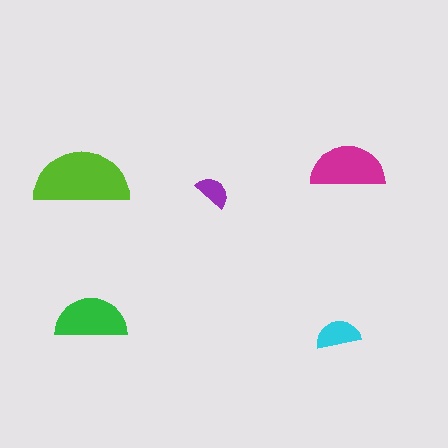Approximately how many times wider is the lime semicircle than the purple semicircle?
About 2.5 times wider.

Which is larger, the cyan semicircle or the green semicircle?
The green one.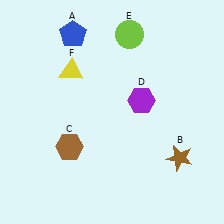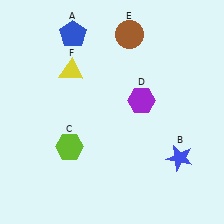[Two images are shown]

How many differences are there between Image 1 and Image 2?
There are 3 differences between the two images.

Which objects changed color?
B changed from brown to blue. C changed from brown to lime. E changed from lime to brown.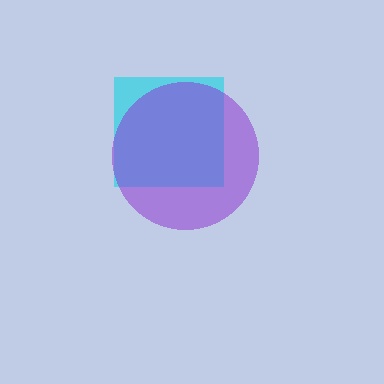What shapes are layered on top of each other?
The layered shapes are: a cyan square, a purple circle.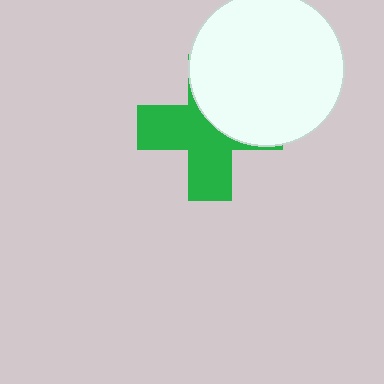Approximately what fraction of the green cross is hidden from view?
Roughly 45% of the green cross is hidden behind the white circle.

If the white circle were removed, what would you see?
You would see the complete green cross.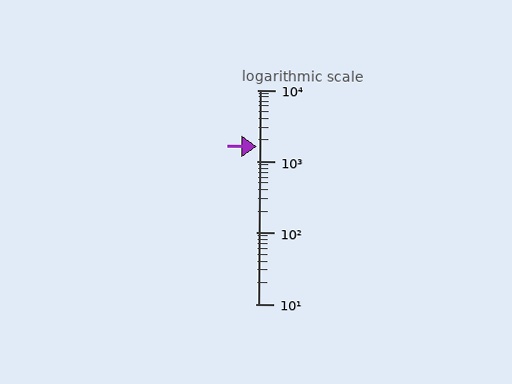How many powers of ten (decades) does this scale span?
The scale spans 3 decades, from 10 to 10000.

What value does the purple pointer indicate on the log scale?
The pointer indicates approximately 1600.